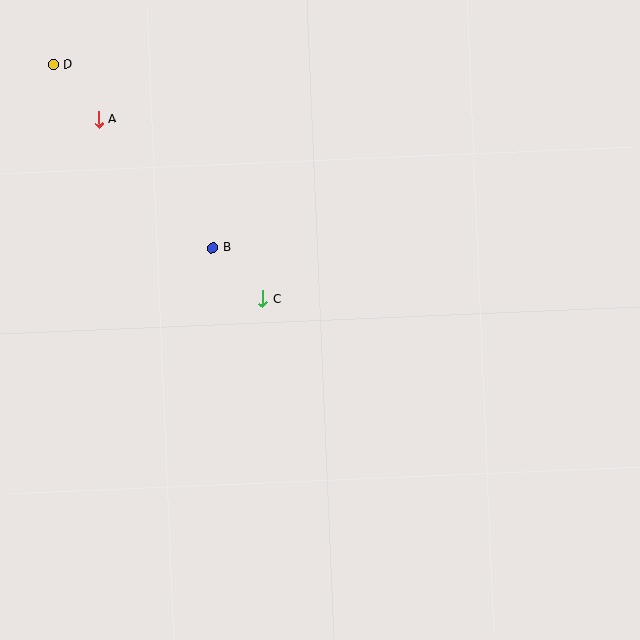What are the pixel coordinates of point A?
Point A is at (98, 120).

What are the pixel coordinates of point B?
Point B is at (212, 248).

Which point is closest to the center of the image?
Point C at (263, 299) is closest to the center.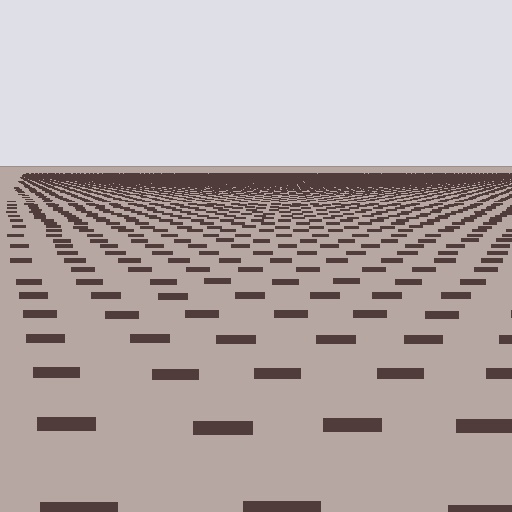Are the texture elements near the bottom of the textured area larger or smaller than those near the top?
Larger. Near the bottom, elements are closer to the viewer and appear at a bigger on-screen size.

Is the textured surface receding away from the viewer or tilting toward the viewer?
The surface is receding away from the viewer. Texture elements get smaller and denser toward the top.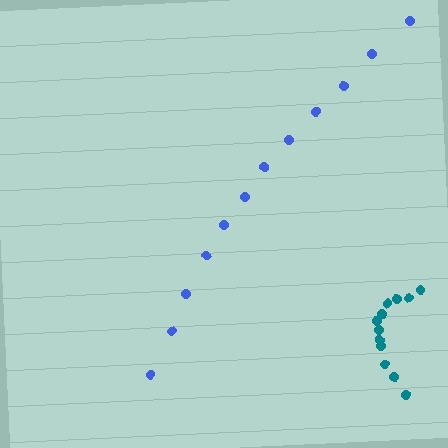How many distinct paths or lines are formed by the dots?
There are 2 distinct paths.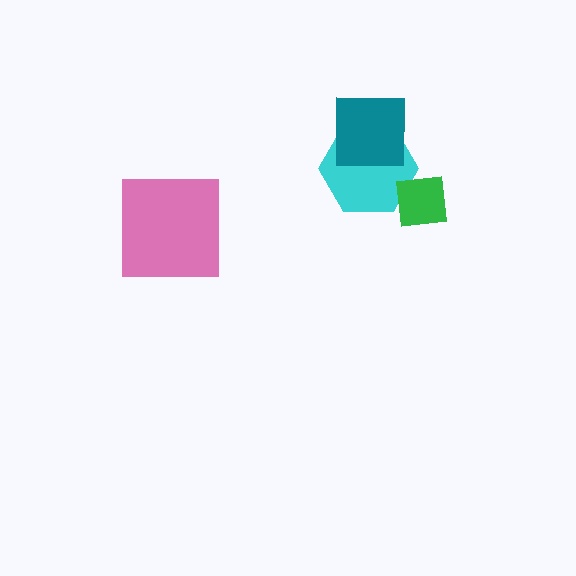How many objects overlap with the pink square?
0 objects overlap with the pink square.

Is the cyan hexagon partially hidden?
Yes, it is partially covered by another shape.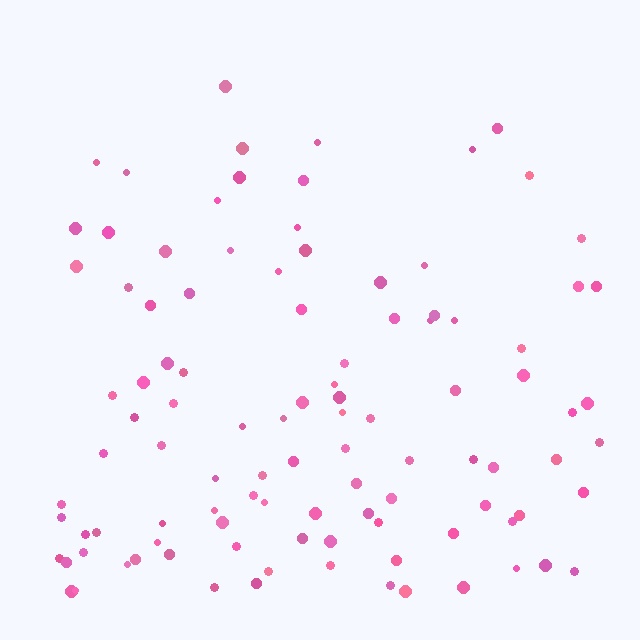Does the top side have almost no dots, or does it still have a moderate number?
Still a moderate number, just noticeably fewer than the bottom.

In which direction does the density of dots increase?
From top to bottom, with the bottom side densest.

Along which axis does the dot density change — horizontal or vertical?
Vertical.